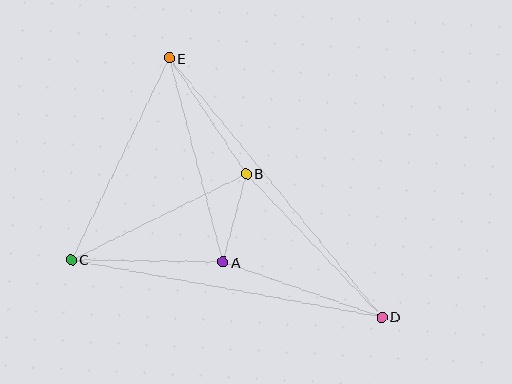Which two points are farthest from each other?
Points D and E are farthest from each other.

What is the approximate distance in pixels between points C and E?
The distance between C and E is approximately 224 pixels.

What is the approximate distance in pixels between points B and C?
The distance between B and C is approximately 195 pixels.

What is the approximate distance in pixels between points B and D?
The distance between B and D is approximately 198 pixels.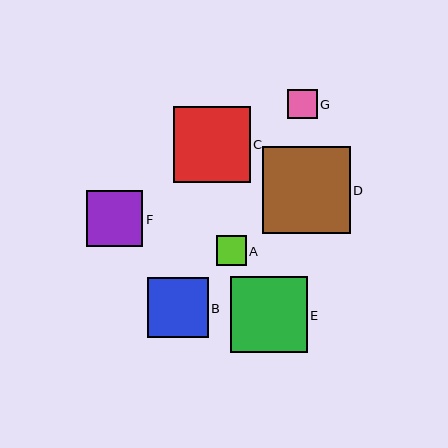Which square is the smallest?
Square A is the smallest with a size of approximately 30 pixels.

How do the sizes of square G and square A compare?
Square G and square A are approximately the same size.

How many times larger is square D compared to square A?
Square D is approximately 2.9 times the size of square A.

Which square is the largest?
Square D is the largest with a size of approximately 87 pixels.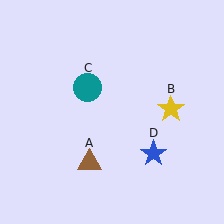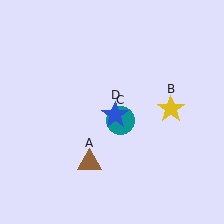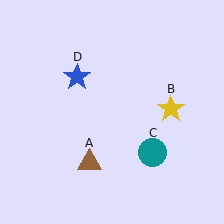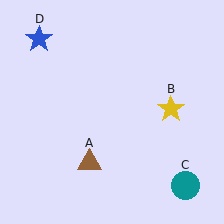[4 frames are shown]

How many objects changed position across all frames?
2 objects changed position: teal circle (object C), blue star (object D).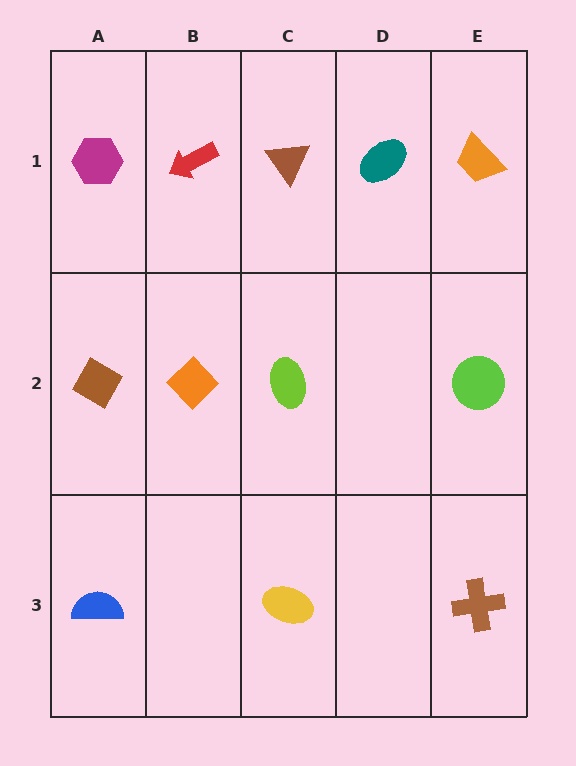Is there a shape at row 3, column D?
No, that cell is empty.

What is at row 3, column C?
A yellow ellipse.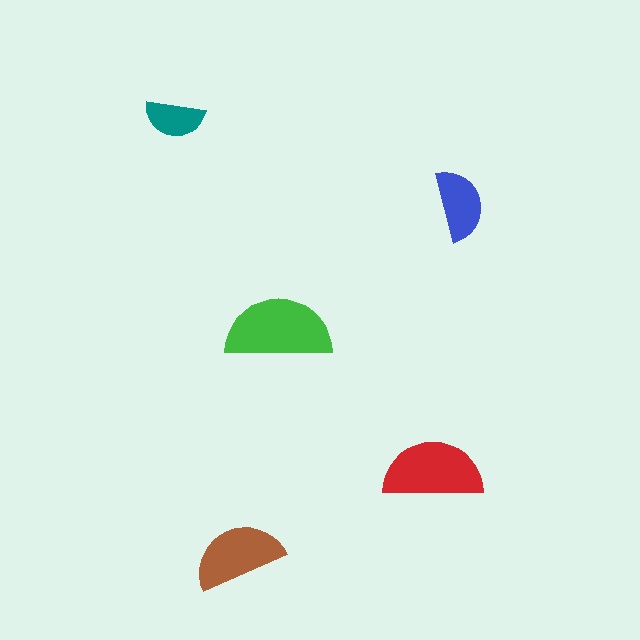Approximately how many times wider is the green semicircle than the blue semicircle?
About 1.5 times wider.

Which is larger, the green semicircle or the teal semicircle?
The green one.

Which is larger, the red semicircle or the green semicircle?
The green one.